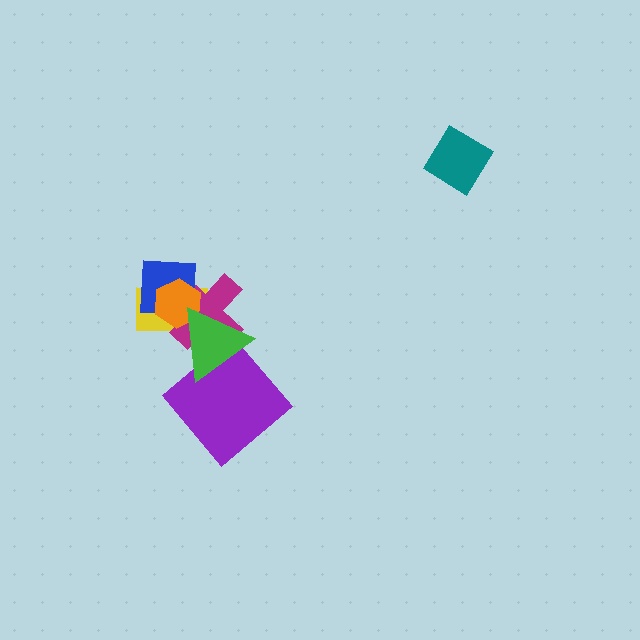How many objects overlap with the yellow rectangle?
4 objects overlap with the yellow rectangle.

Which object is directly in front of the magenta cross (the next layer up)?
The blue square is directly in front of the magenta cross.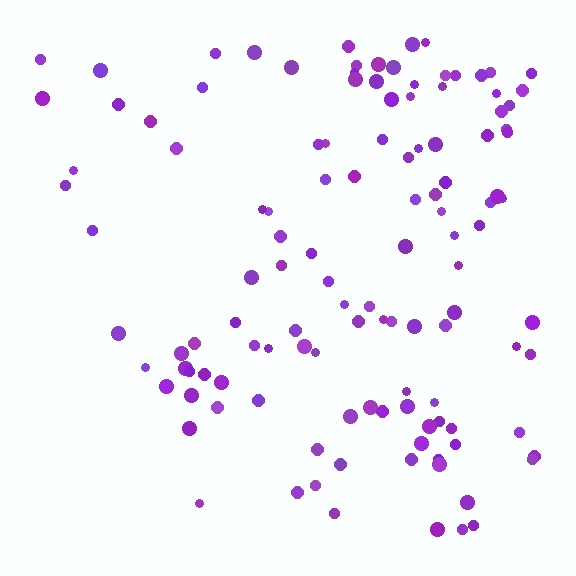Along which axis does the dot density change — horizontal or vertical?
Horizontal.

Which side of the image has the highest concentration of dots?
The right.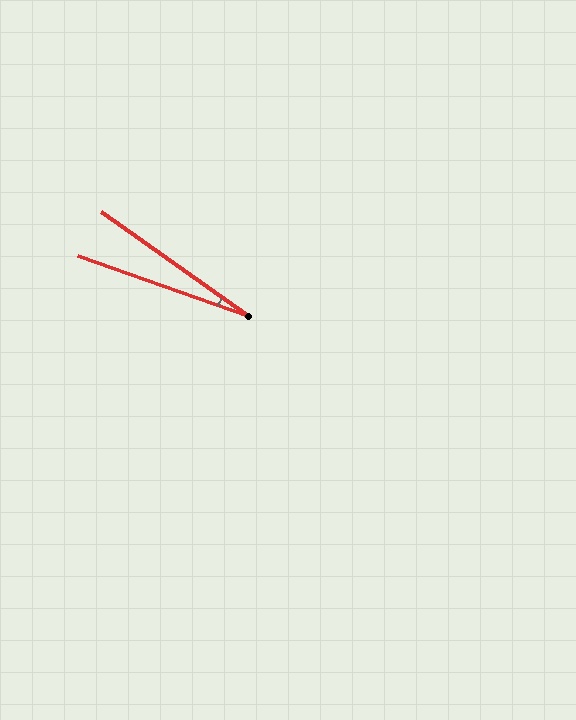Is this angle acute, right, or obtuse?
It is acute.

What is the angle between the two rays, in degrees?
Approximately 16 degrees.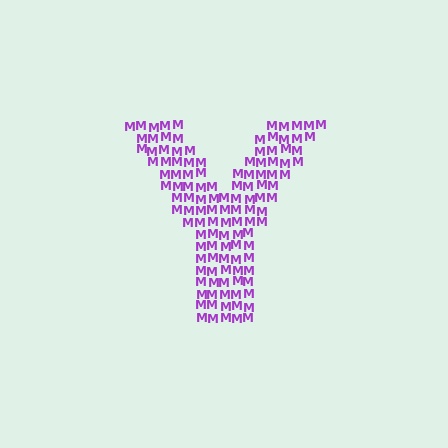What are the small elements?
The small elements are letter M's.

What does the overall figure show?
The overall figure shows the letter Y.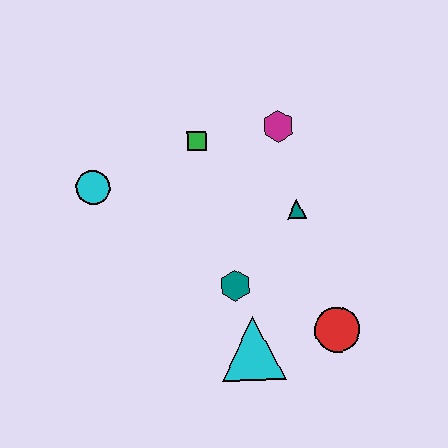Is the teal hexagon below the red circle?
No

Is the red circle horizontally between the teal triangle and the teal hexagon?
No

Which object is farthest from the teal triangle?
The cyan circle is farthest from the teal triangle.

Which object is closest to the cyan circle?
The green square is closest to the cyan circle.